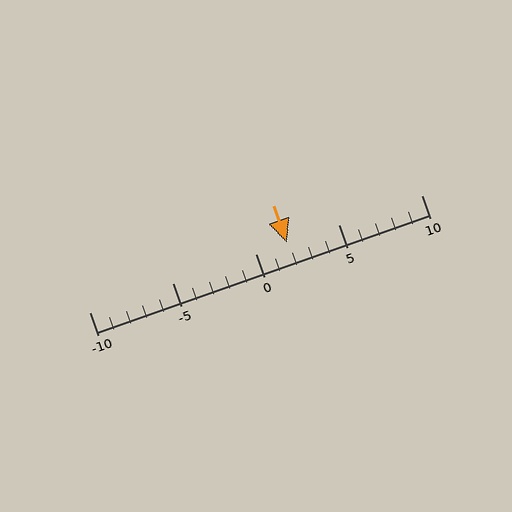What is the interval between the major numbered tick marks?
The major tick marks are spaced 5 units apart.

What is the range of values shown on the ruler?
The ruler shows values from -10 to 10.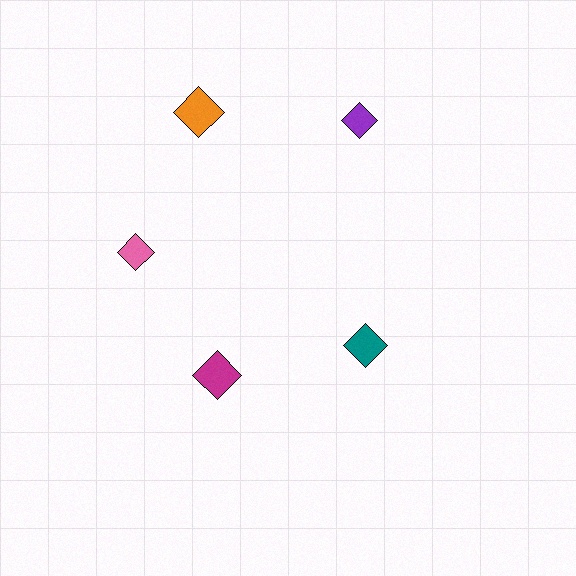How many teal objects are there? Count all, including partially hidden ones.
There is 1 teal object.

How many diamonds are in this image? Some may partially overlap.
There are 5 diamonds.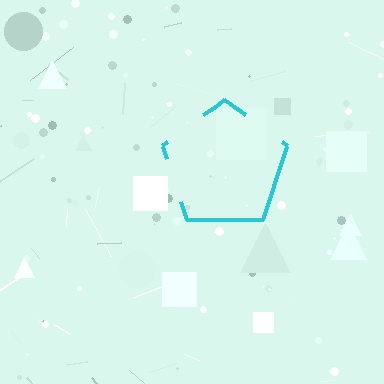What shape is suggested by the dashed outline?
The dashed outline suggests a pentagon.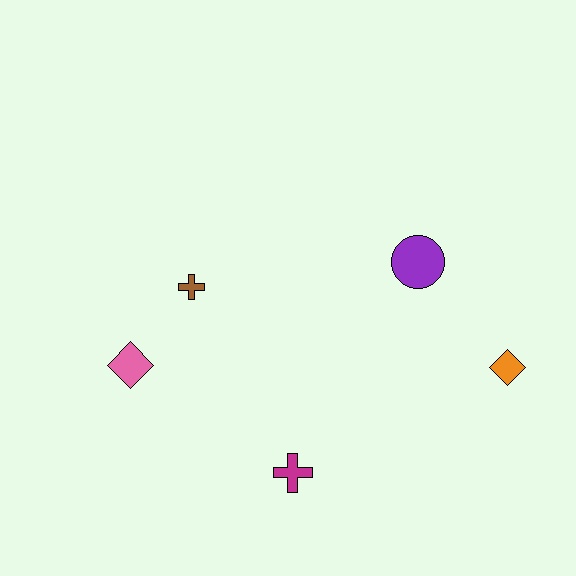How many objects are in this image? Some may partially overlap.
There are 5 objects.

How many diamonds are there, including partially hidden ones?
There are 2 diamonds.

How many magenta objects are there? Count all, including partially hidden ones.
There is 1 magenta object.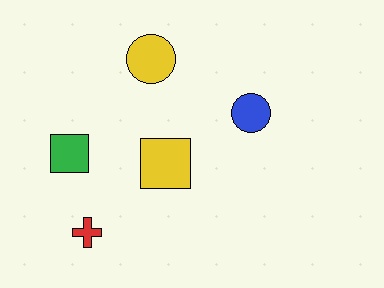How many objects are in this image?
There are 5 objects.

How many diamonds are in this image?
There are no diamonds.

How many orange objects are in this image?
There are no orange objects.